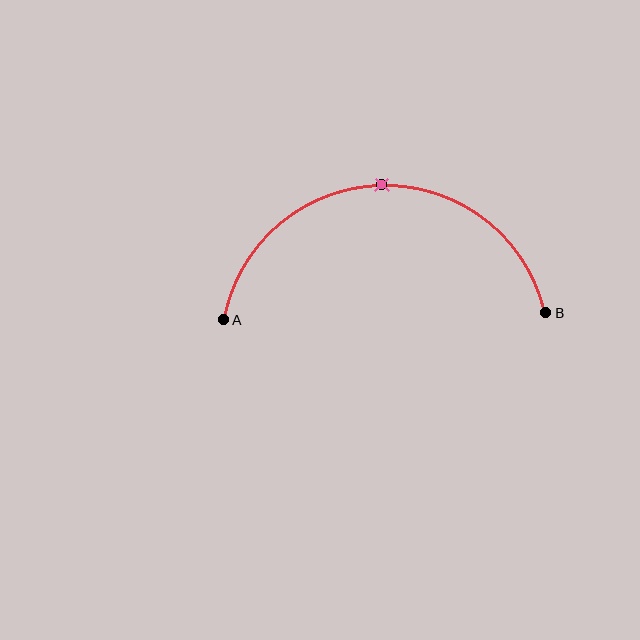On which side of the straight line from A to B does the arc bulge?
The arc bulges above the straight line connecting A and B.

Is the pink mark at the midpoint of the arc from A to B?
Yes. The pink mark lies on the arc at equal arc-length from both A and B — it is the arc midpoint.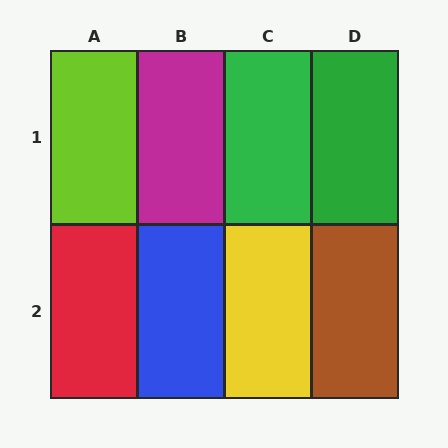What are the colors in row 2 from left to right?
Red, blue, yellow, brown.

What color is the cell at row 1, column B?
Magenta.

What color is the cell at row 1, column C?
Green.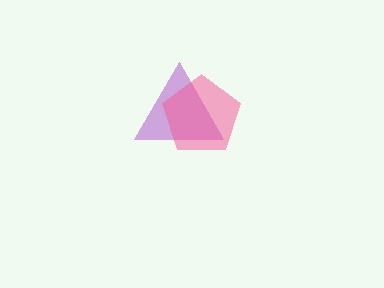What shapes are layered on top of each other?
The layered shapes are: a purple triangle, a pink pentagon.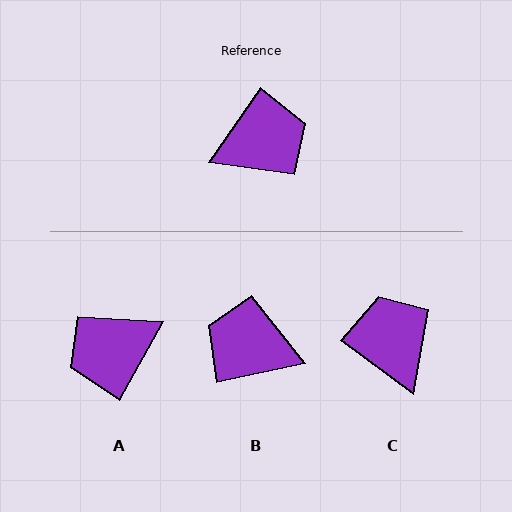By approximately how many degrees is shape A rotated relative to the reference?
Approximately 175 degrees clockwise.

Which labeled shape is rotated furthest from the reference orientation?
A, about 175 degrees away.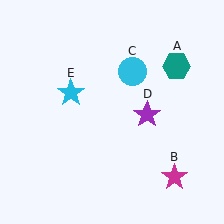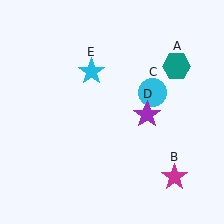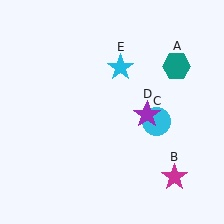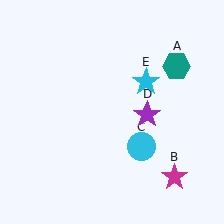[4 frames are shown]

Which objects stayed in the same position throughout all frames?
Teal hexagon (object A) and magenta star (object B) and purple star (object D) remained stationary.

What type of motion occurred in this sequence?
The cyan circle (object C), cyan star (object E) rotated clockwise around the center of the scene.